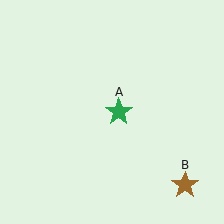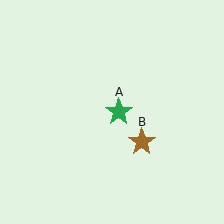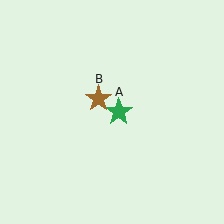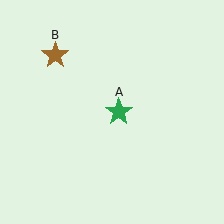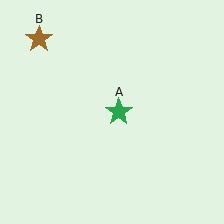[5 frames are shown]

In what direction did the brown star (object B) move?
The brown star (object B) moved up and to the left.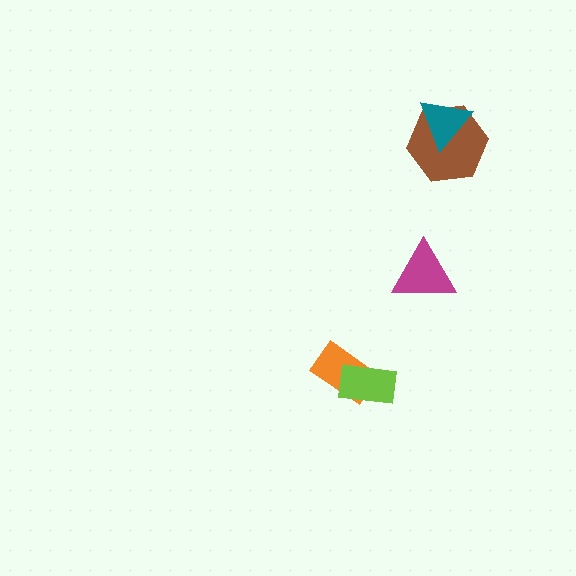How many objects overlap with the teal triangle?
1 object overlaps with the teal triangle.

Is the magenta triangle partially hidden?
No, no other shape covers it.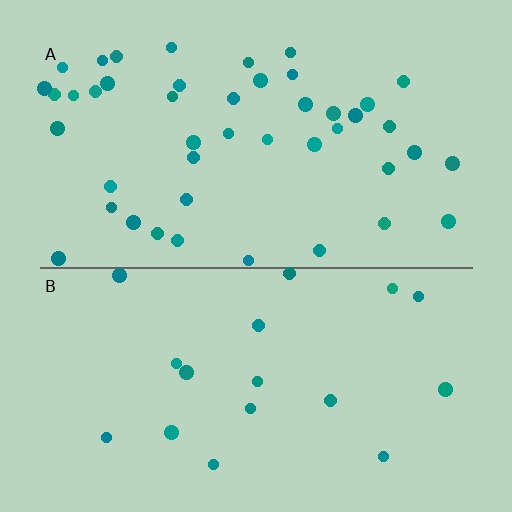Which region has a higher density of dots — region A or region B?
A (the top).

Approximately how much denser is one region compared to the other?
Approximately 2.6× — region A over region B.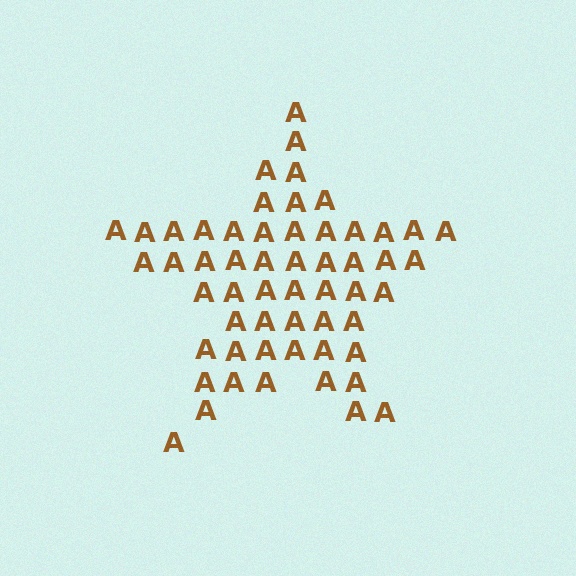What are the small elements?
The small elements are letter A's.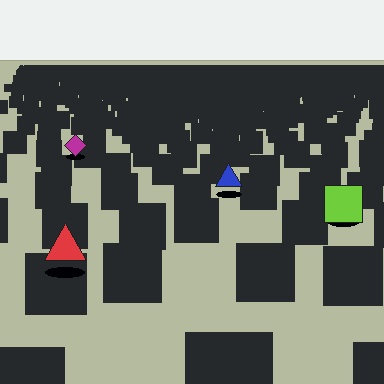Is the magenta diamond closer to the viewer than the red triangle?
No. The red triangle is closer — you can tell from the texture gradient: the ground texture is coarser near it.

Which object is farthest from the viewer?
The magenta diamond is farthest from the viewer. It appears smaller and the ground texture around it is denser.